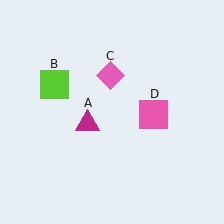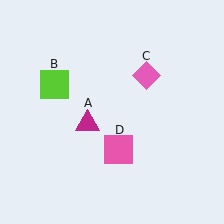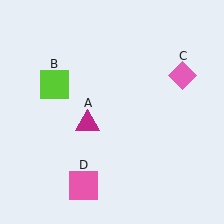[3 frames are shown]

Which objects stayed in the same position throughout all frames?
Magenta triangle (object A) and lime square (object B) remained stationary.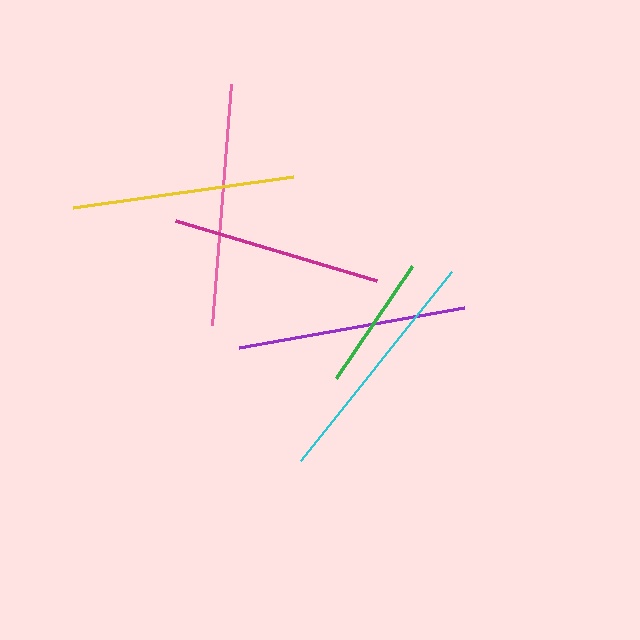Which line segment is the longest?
The cyan line is the longest at approximately 243 pixels.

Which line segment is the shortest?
The green line is the shortest at approximately 136 pixels.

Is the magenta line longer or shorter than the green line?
The magenta line is longer than the green line.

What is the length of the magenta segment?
The magenta segment is approximately 211 pixels long.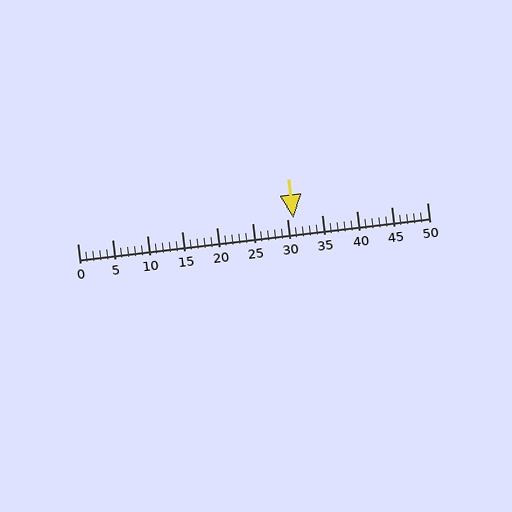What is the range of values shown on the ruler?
The ruler shows values from 0 to 50.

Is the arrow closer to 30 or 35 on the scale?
The arrow is closer to 30.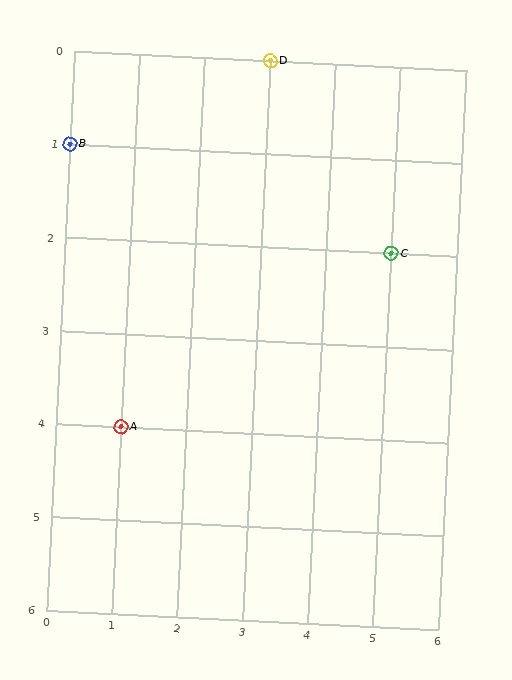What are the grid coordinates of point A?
Point A is at grid coordinates (1, 4).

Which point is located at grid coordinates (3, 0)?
Point D is at (3, 0).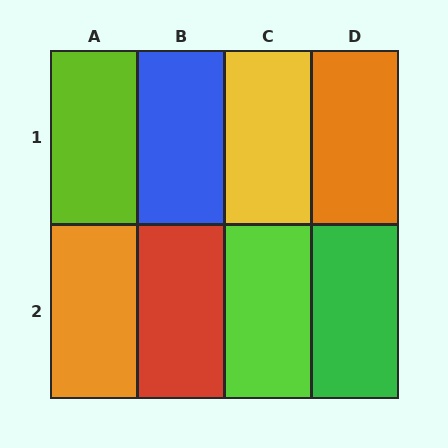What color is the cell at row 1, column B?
Blue.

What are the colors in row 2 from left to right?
Orange, red, lime, green.